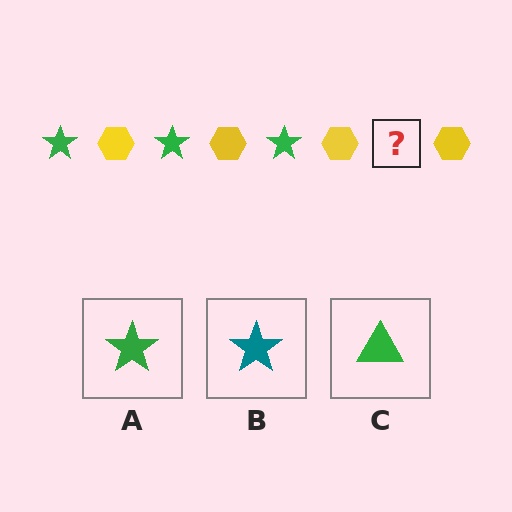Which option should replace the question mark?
Option A.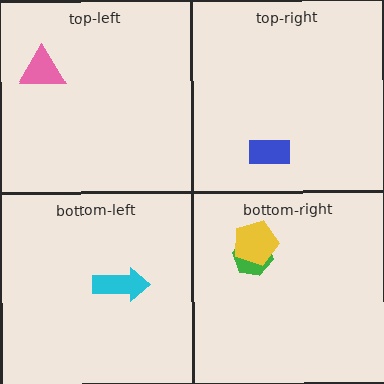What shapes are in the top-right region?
The blue rectangle.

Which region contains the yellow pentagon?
The bottom-right region.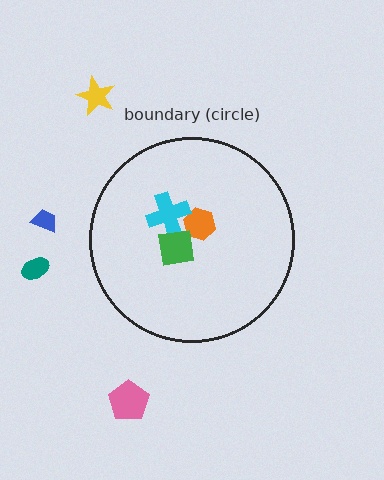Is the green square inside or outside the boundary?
Inside.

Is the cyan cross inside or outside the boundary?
Inside.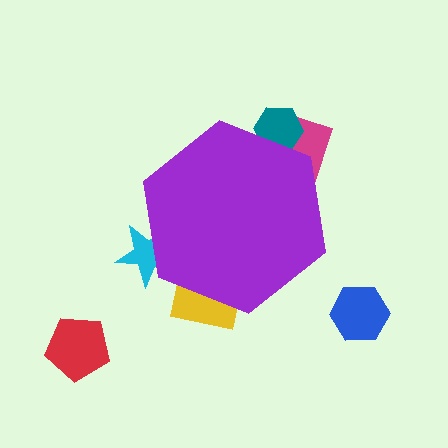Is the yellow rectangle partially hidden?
Yes, the yellow rectangle is partially hidden behind the purple hexagon.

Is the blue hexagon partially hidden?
No, the blue hexagon is fully visible.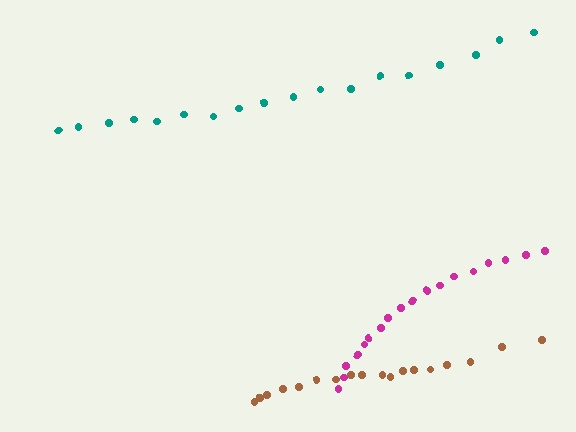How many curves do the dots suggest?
There are 3 distinct paths.